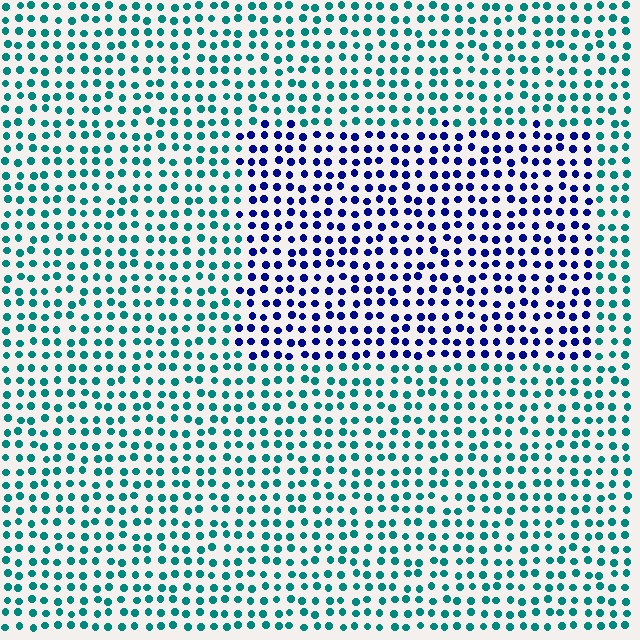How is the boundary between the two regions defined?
The boundary is defined purely by a slight shift in hue (about 61 degrees). Spacing, size, and orientation are identical on both sides.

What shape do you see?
I see a rectangle.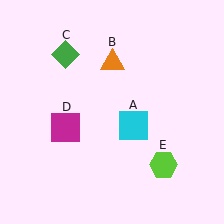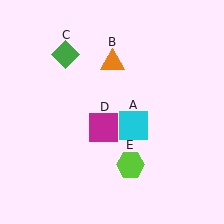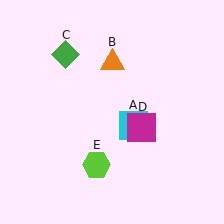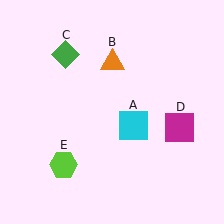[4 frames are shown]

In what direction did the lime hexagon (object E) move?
The lime hexagon (object E) moved left.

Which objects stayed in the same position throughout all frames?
Cyan square (object A) and orange triangle (object B) and green diamond (object C) remained stationary.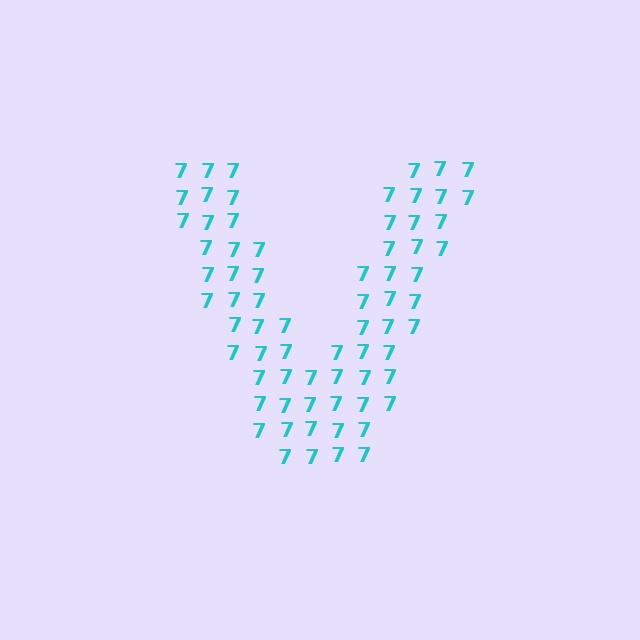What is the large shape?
The large shape is the letter V.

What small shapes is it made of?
It is made of small digit 7's.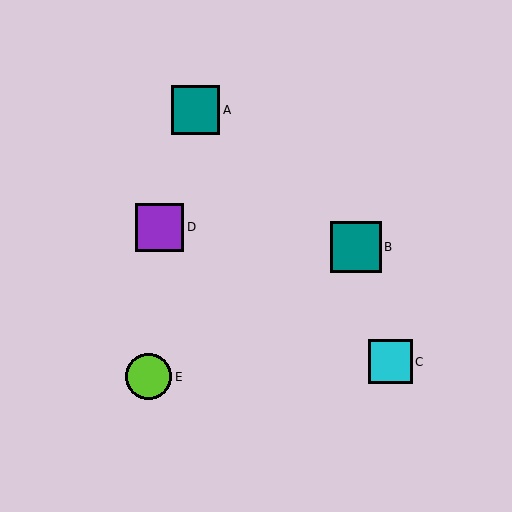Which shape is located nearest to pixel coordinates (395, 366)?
The cyan square (labeled C) at (390, 362) is nearest to that location.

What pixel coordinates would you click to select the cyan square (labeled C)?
Click at (390, 362) to select the cyan square C.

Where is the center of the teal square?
The center of the teal square is at (356, 247).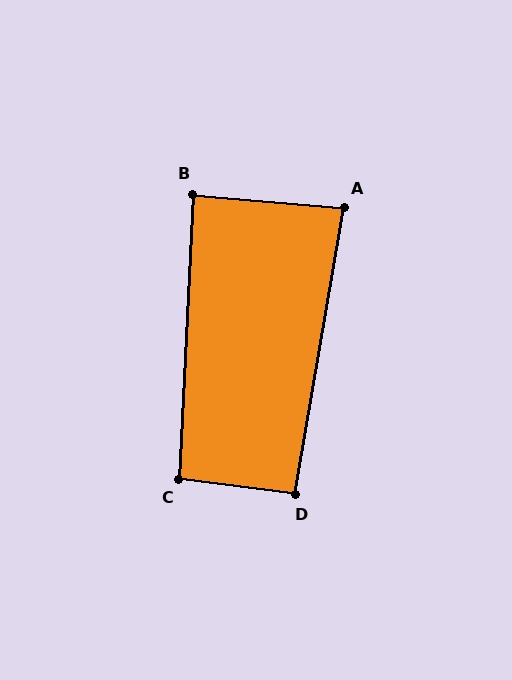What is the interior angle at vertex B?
Approximately 88 degrees (approximately right).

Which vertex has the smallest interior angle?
A, at approximately 85 degrees.